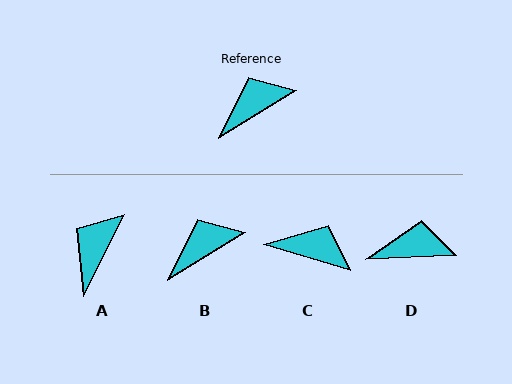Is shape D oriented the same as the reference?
No, it is off by about 29 degrees.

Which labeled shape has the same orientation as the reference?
B.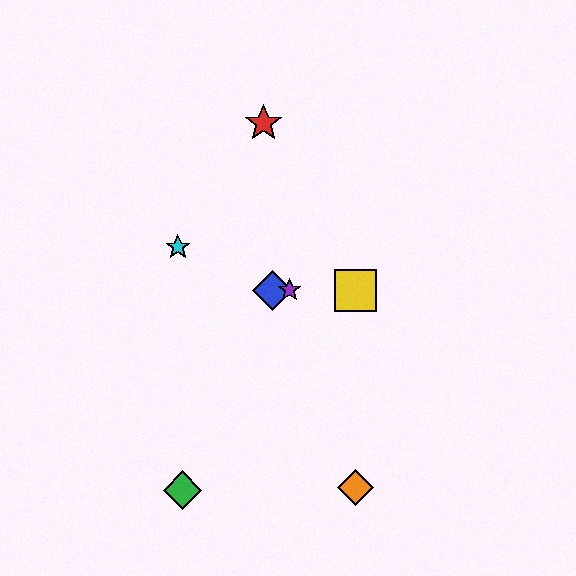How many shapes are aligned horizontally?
3 shapes (the blue diamond, the yellow square, the purple star) are aligned horizontally.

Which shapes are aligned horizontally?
The blue diamond, the yellow square, the purple star are aligned horizontally.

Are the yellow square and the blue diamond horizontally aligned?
Yes, both are at y≈290.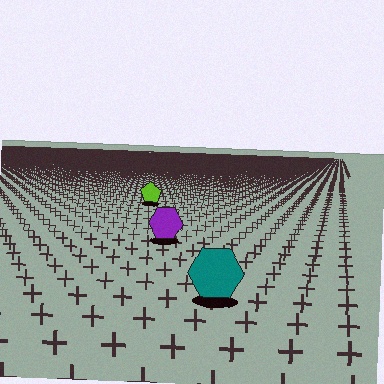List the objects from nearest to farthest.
From nearest to farthest: the teal hexagon, the purple hexagon, the lime pentagon.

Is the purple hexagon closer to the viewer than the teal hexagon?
No. The teal hexagon is closer — you can tell from the texture gradient: the ground texture is coarser near it.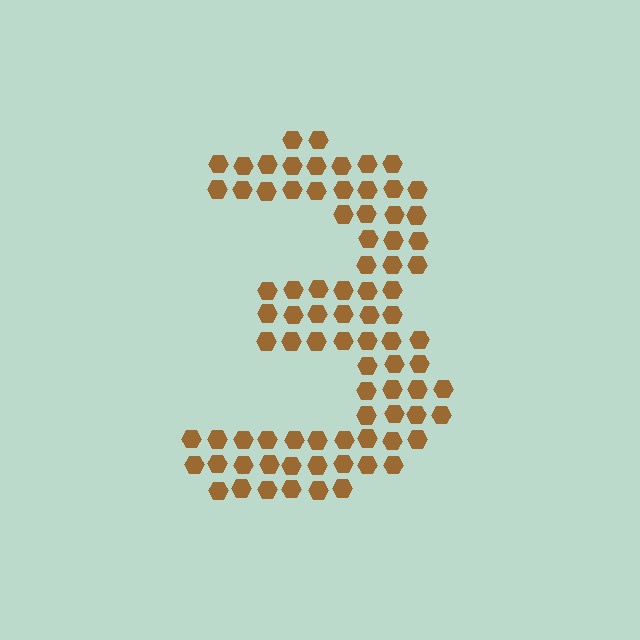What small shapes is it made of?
It is made of small hexagons.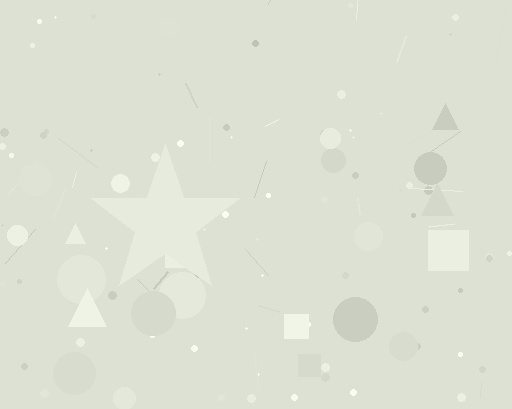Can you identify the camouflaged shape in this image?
The camouflaged shape is a star.